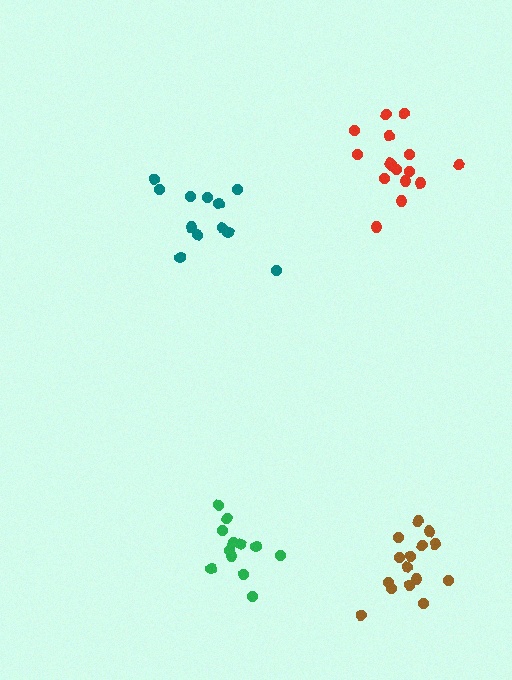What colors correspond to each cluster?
The clusters are colored: green, teal, red, brown.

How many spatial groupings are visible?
There are 4 spatial groupings.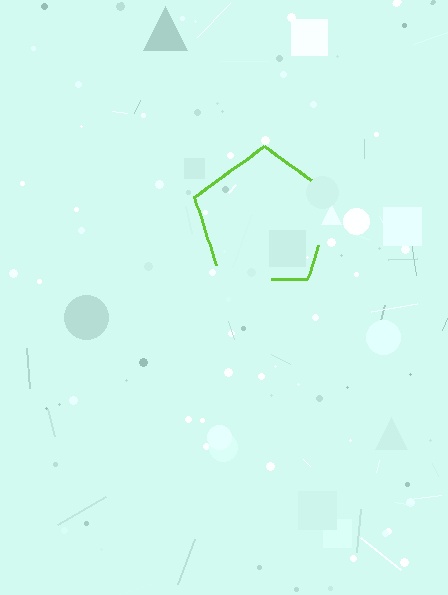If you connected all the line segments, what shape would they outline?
They would outline a pentagon.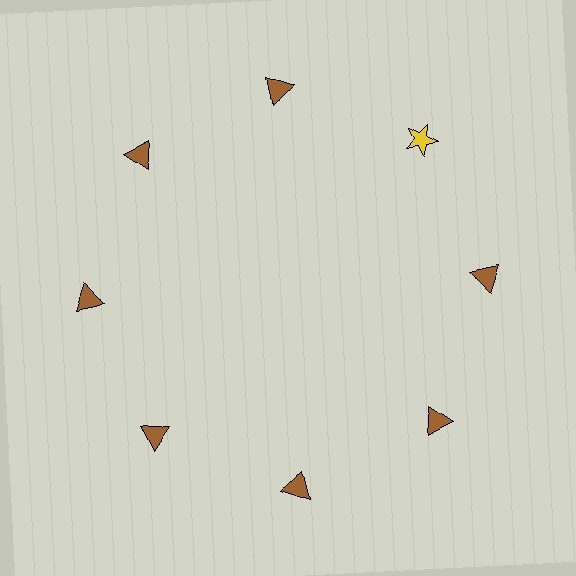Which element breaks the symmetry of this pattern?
The yellow star at roughly the 2 o'clock position breaks the symmetry. All other shapes are brown triangles.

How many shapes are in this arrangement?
There are 8 shapes arranged in a ring pattern.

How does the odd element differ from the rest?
It differs in both color (yellow instead of brown) and shape (star instead of triangle).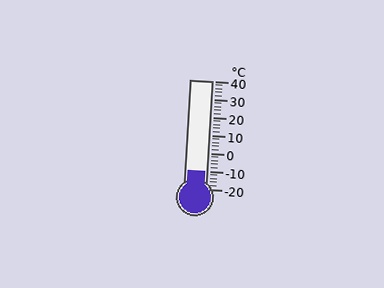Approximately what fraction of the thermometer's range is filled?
The thermometer is filled to approximately 15% of its range.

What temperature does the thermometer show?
The thermometer shows approximately -10°C.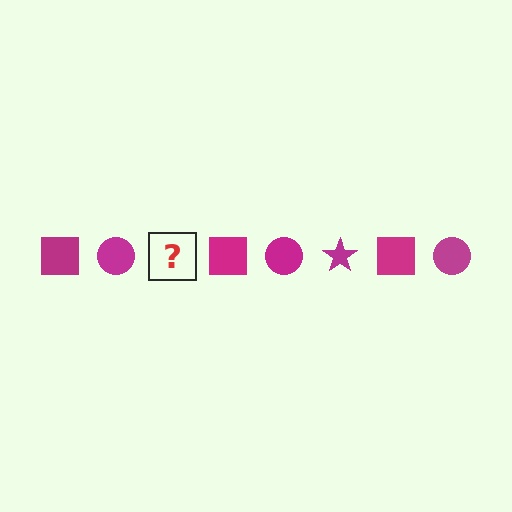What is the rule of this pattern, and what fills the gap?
The rule is that the pattern cycles through square, circle, star shapes in magenta. The gap should be filled with a magenta star.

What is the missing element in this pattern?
The missing element is a magenta star.